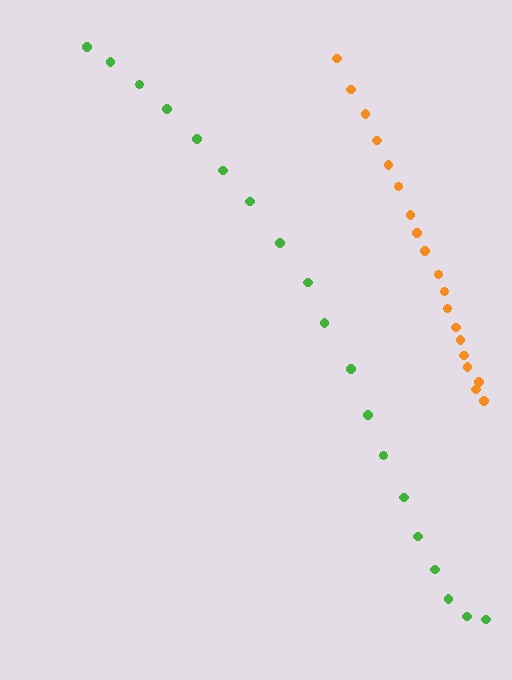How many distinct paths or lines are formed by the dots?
There are 2 distinct paths.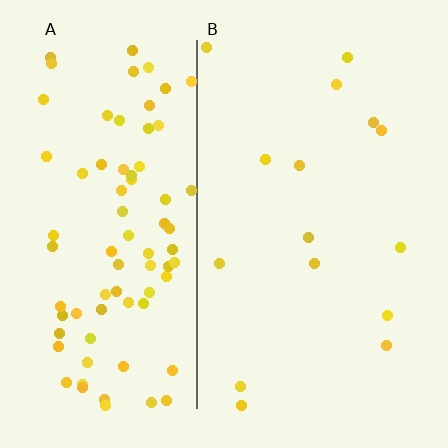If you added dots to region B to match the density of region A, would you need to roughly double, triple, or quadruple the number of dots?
Approximately quadruple.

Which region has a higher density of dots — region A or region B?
A (the left).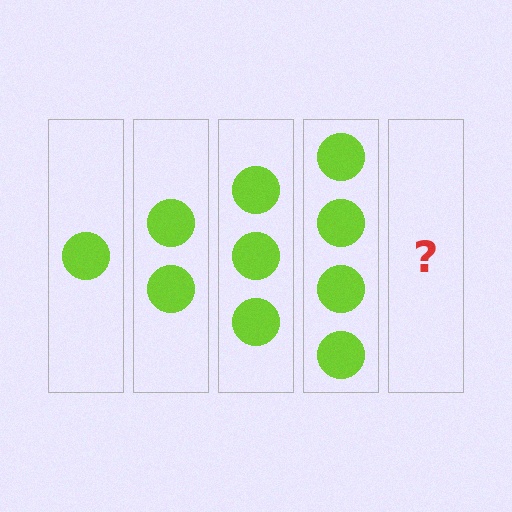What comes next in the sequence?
The next element should be 5 circles.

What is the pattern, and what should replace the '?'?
The pattern is that each step adds one more circle. The '?' should be 5 circles.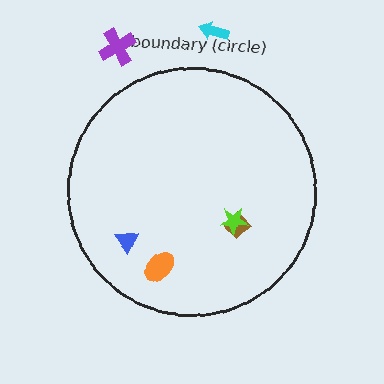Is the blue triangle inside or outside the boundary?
Inside.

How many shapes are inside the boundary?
4 inside, 2 outside.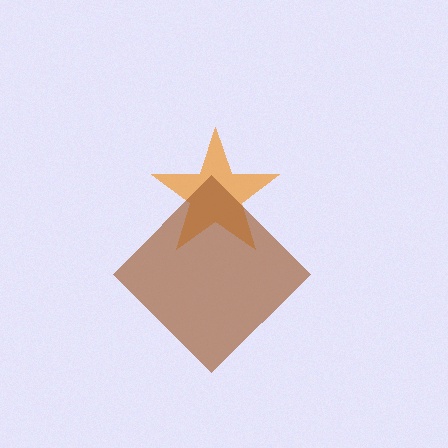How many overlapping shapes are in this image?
There are 2 overlapping shapes in the image.